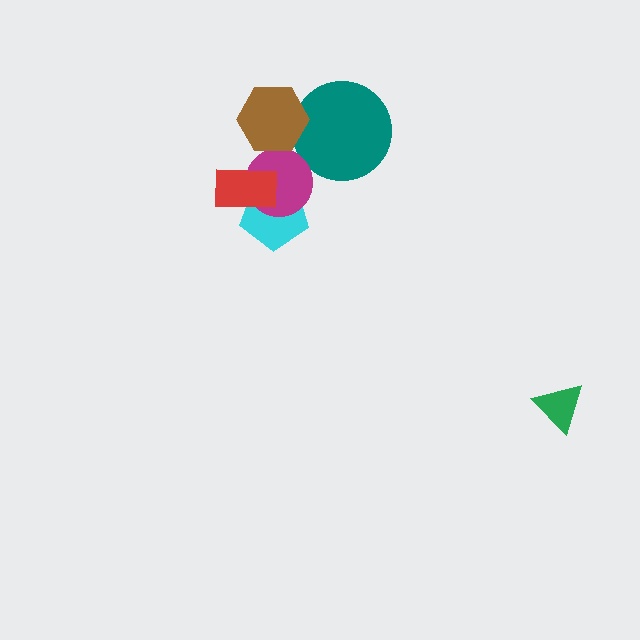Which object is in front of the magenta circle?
The red rectangle is in front of the magenta circle.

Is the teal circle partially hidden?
Yes, it is partially covered by another shape.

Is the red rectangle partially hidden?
No, no other shape covers it.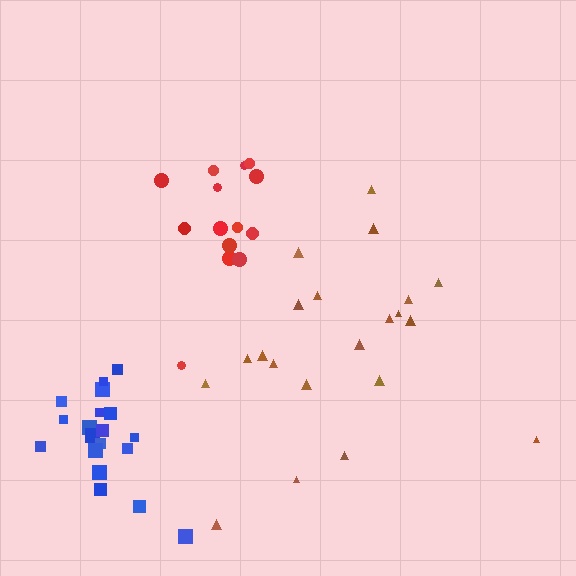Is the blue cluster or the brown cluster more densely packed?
Blue.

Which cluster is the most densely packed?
Blue.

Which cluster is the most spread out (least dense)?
Brown.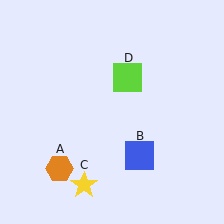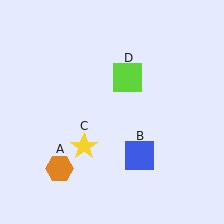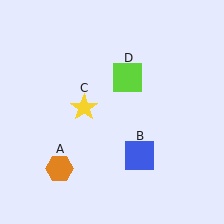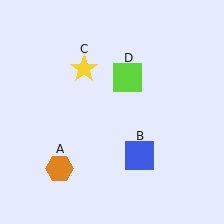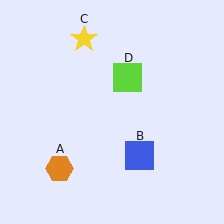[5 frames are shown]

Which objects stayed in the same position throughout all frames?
Orange hexagon (object A) and blue square (object B) and lime square (object D) remained stationary.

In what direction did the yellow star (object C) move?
The yellow star (object C) moved up.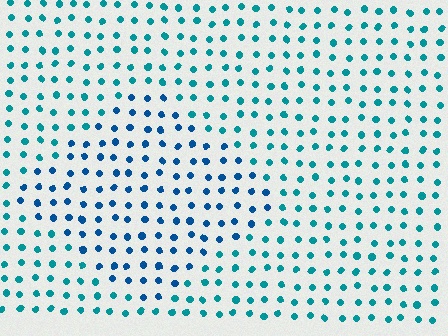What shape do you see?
I see a diamond.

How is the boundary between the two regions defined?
The boundary is defined purely by a slight shift in hue (about 27 degrees). Spacing, size, and orientation are identical on both sides.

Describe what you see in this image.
The image is filled with small teal elements in a uniform arrangement. A diamond-shaped region is visible where the elements are tinted to a slightly different hue, forming a subtle color boundary.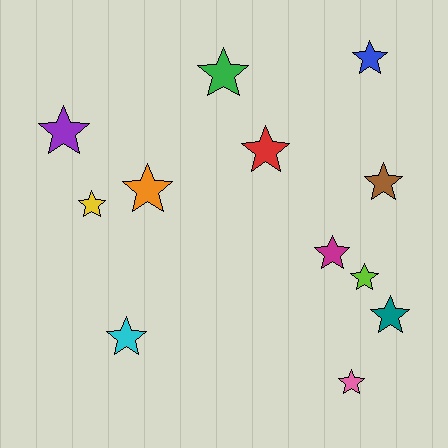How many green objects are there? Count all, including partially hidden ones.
There is 1 green object.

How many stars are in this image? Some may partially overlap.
There are 12 stars.